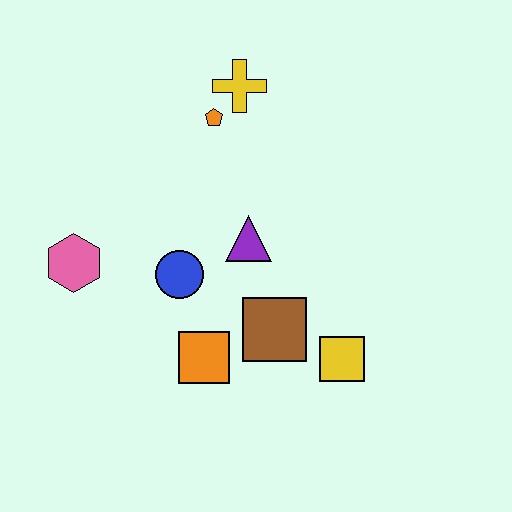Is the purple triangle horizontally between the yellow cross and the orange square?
No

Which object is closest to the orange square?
The brown square is closest to the orange square.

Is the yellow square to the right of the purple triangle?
Yes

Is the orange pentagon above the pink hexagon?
Yes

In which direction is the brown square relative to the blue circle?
The brown square is to the right of the blue circle.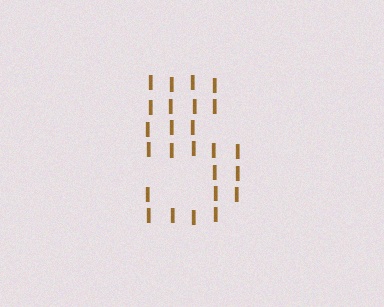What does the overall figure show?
The overall figure shows the digit 5.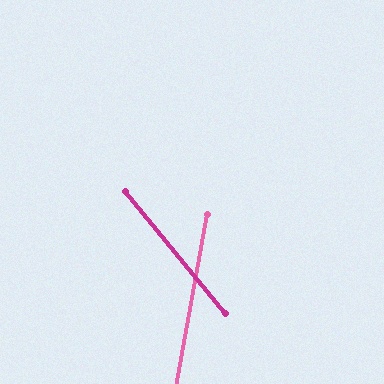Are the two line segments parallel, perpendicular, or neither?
Neither parallel nor perpendicular — they differ by about 50°.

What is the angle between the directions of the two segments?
Approximately 50 degrees.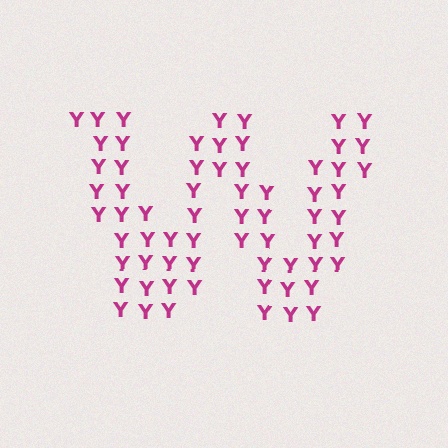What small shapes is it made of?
It is made of small letter Y's.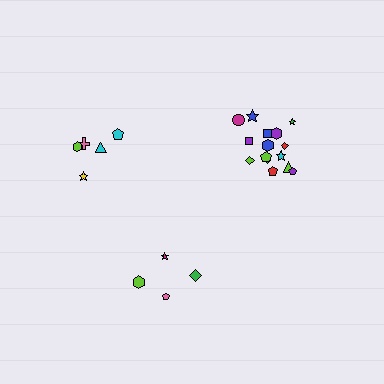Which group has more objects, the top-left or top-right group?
The top-right group.